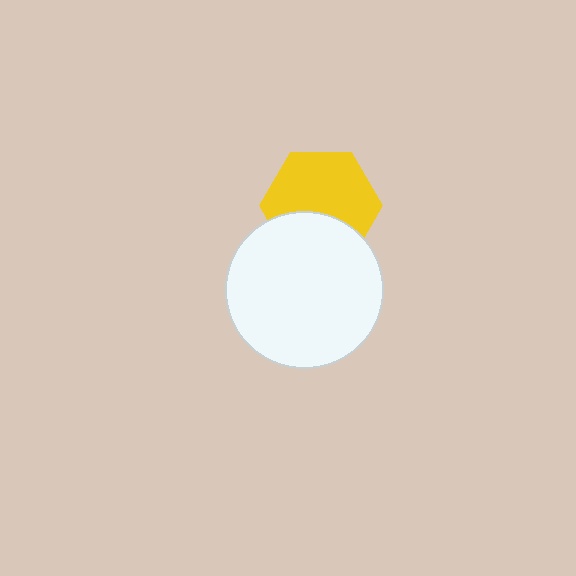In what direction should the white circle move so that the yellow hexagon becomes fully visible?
The white circle should move down. That is the shortest direction to clear the overlap and leave the yellow hexagon fully visible.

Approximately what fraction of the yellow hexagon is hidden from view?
Roughly 35% of the yellow hexagon is hidden behind the white circle.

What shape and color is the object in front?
The object in front is a white circle.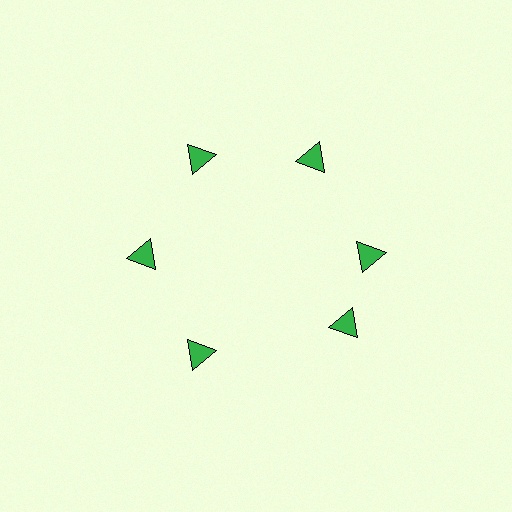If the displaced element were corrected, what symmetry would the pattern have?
It would have 6-fold rotational symmetry — the pattern would map onto itself every 60 degrees.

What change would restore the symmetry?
The symmetry would be restored by rotating it back into even spacing with its neighbors so that all 6 triangles sit at equal angles and equal distance from the center.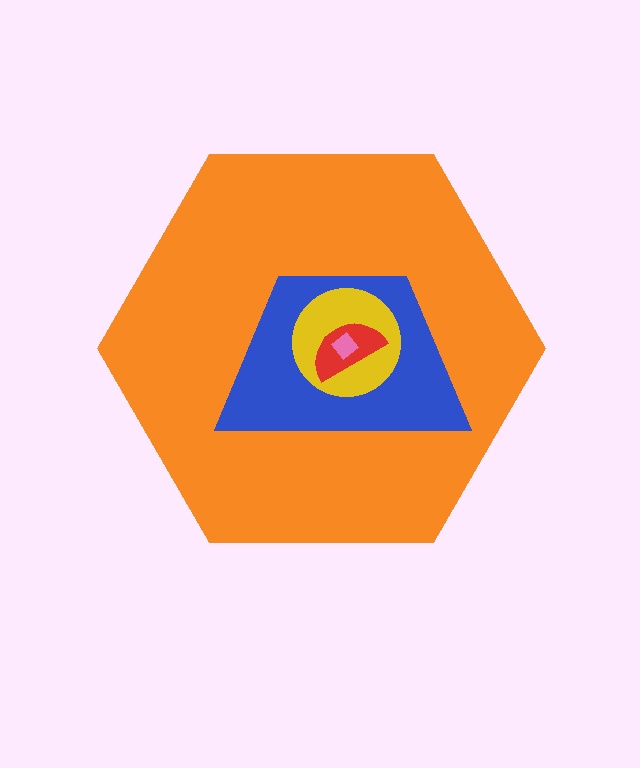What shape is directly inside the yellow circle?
The red semicircle.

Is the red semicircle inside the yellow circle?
Yes.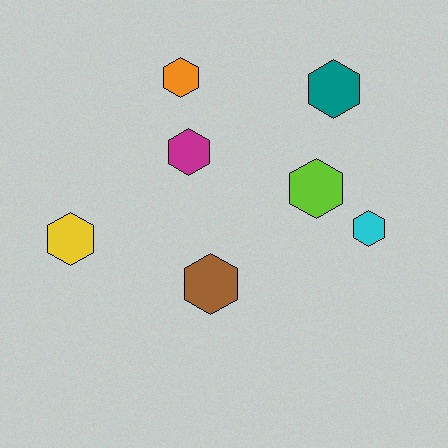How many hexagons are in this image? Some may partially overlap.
There are 7 hexagons.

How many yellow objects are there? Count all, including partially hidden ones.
There is 1 yellow object.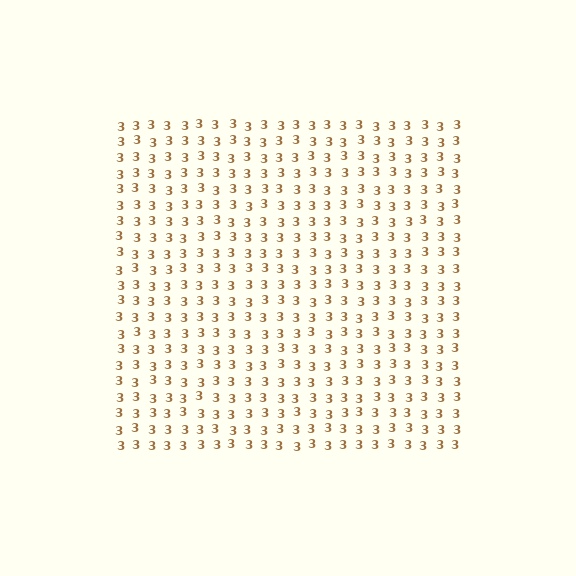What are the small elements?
The small elements are digit 3's.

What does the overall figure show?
The overall figure shows a square.